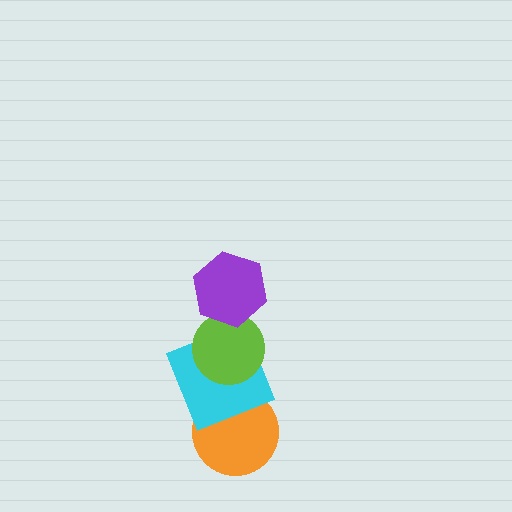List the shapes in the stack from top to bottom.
From top to bottom: the purple hexagon, the lime circle, the cyan square, the orange circle.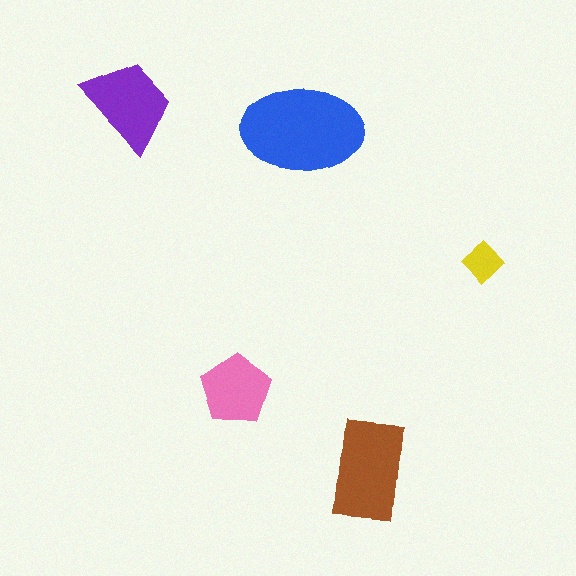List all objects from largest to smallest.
The blue ellipse, the brown rectangle, the purple trapezoid, the pink pentagon, the yellow diamond.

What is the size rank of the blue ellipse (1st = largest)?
1st.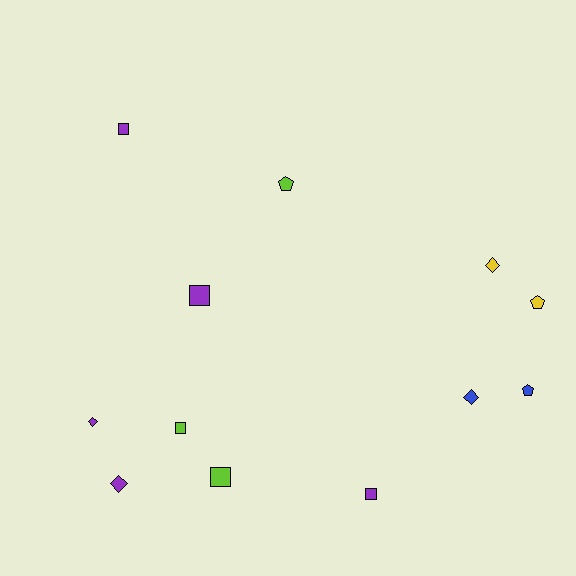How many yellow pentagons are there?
There is 1 yellow pentagon.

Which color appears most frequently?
Purple, with 5 objects.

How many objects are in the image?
There are 12 objects.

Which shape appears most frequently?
Square, with 5 objects.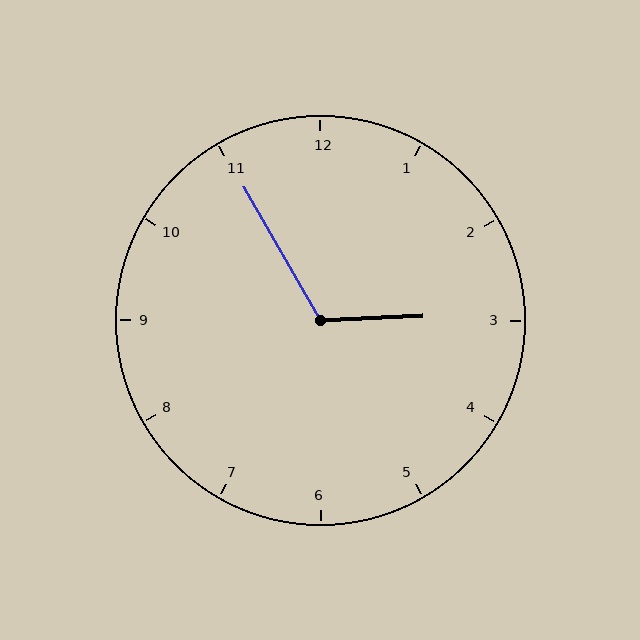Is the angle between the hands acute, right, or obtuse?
It is obtuse.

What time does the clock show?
2:55.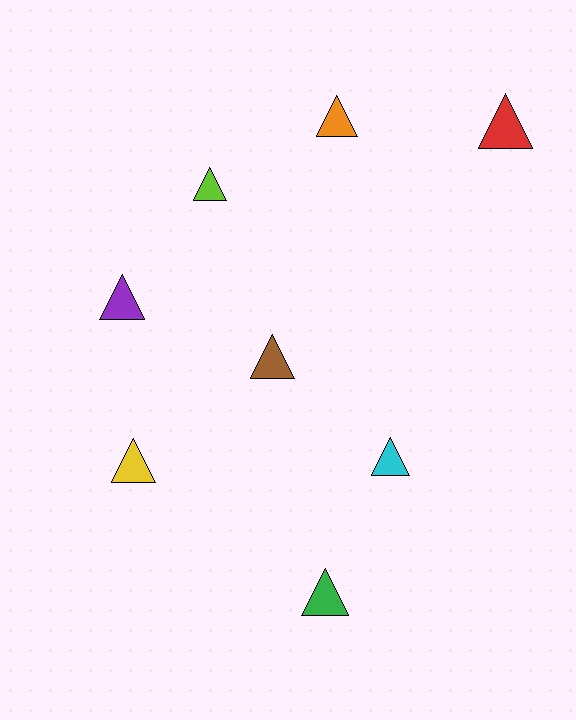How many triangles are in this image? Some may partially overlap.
There are 8 triangles.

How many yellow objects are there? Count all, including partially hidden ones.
There is 1 yellow object.